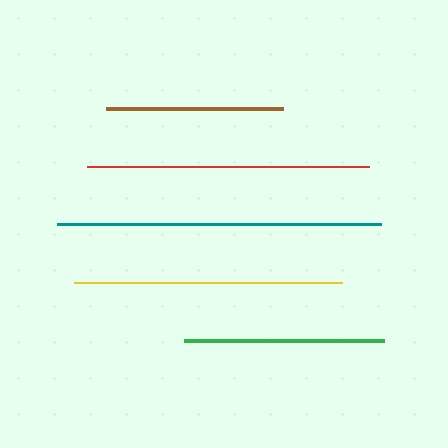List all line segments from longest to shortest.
From longest to shortest: teal, red, yellow, green, brown.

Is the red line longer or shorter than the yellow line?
The red line is longer than the yellow line.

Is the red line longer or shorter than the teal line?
The teal line is longer than the red line.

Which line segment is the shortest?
The brown line is the shortest at approximately 178 pixels.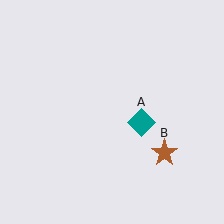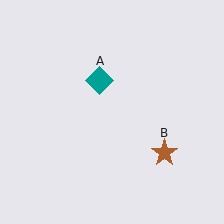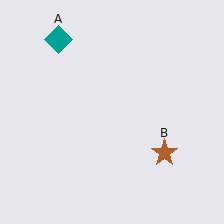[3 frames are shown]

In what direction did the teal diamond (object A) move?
The teal diamond (object A) moved up and to the left.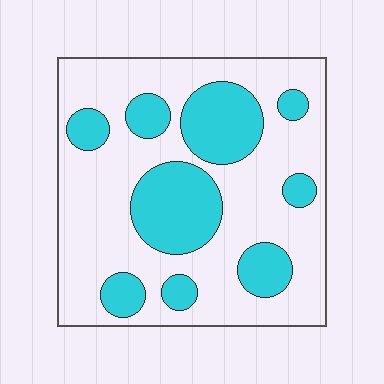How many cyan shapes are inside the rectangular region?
9.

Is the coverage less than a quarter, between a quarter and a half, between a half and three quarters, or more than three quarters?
Between a quarter and a half.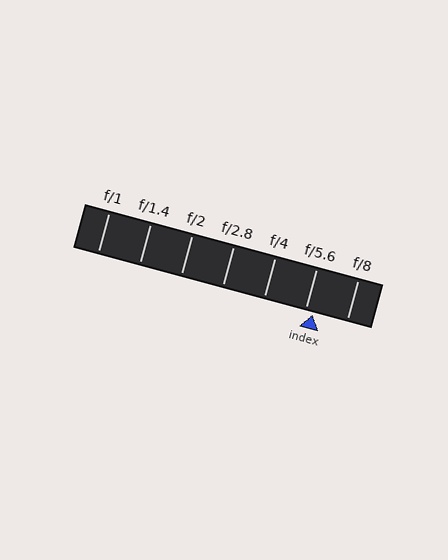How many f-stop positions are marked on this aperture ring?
There are 7 f-stop positions marked.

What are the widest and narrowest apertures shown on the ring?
The widest aperture shown is f/1 and the narrowest is f/8.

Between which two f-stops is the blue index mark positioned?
The index mark is between f/5.6 and f/8.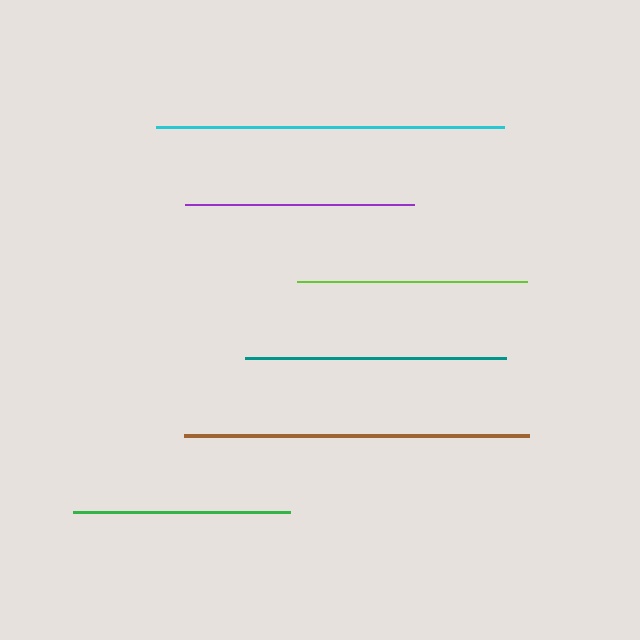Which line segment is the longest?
The cyan line is the longest at approximately 348 pixels.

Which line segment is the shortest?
The green line is the shortest at approximately 217 pixels.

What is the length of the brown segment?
The brown segment is approximately 345 pixels long.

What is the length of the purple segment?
The purple segment is approximately 229 pixels long.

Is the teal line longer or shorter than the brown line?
The brown line is longer than the teal line.